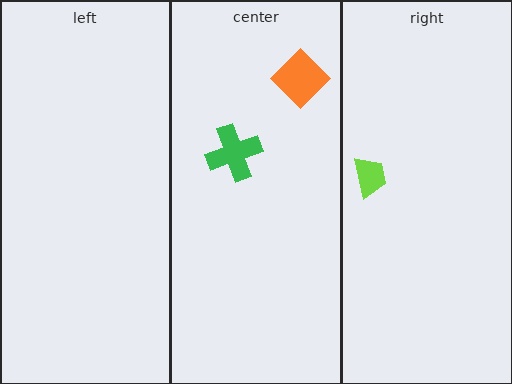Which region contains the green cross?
The center region.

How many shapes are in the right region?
1.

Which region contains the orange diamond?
The center region.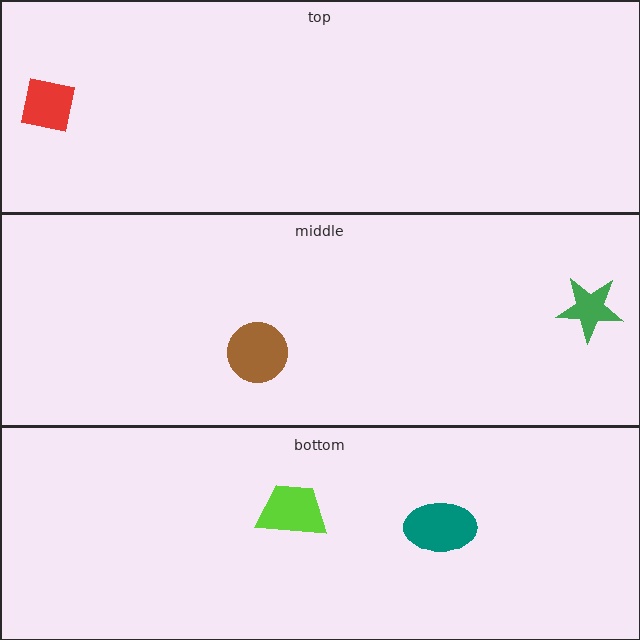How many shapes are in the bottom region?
2.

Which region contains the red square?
The top region.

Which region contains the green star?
The middle region.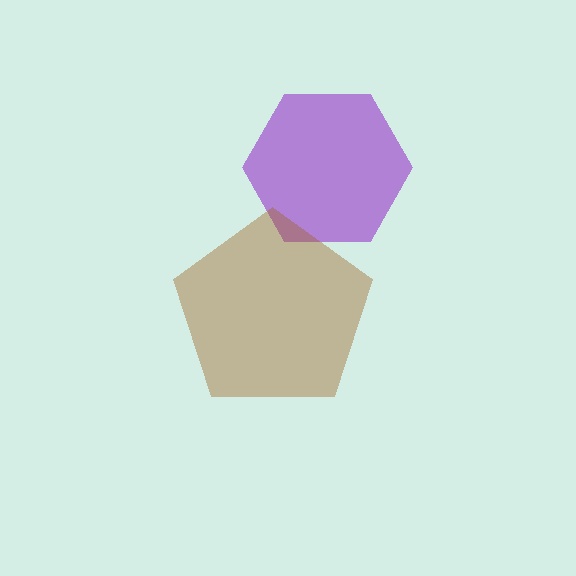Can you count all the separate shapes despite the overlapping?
Yes, there are 2 separate shapes.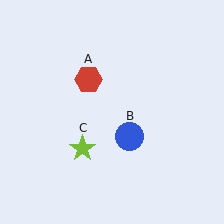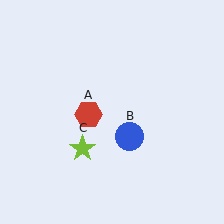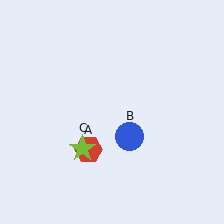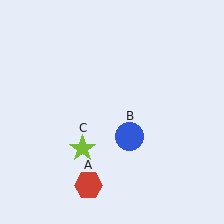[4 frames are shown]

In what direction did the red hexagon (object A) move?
The red hexagon (object A) moved down.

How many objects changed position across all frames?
1 object changed position: red hexagon (object A).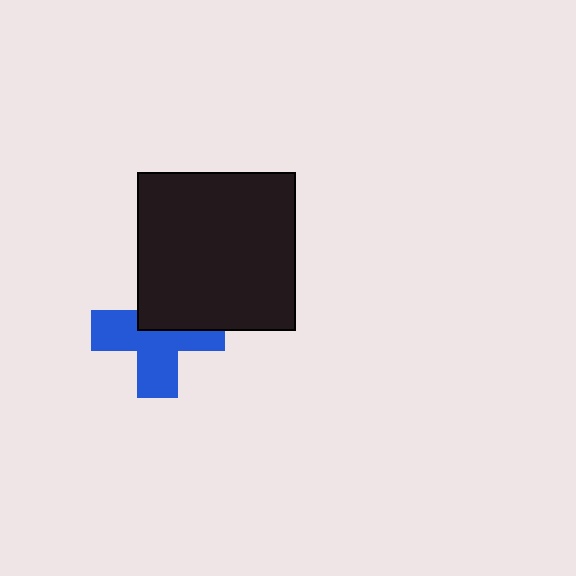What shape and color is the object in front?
The object in front is a black square.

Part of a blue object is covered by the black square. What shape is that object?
It is a cross.